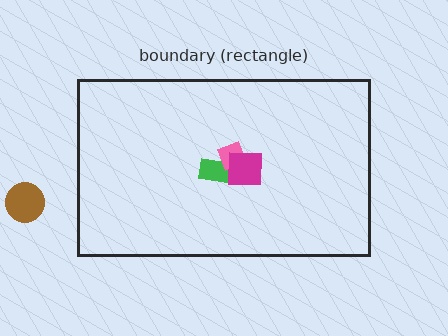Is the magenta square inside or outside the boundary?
Inside.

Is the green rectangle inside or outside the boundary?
Inside.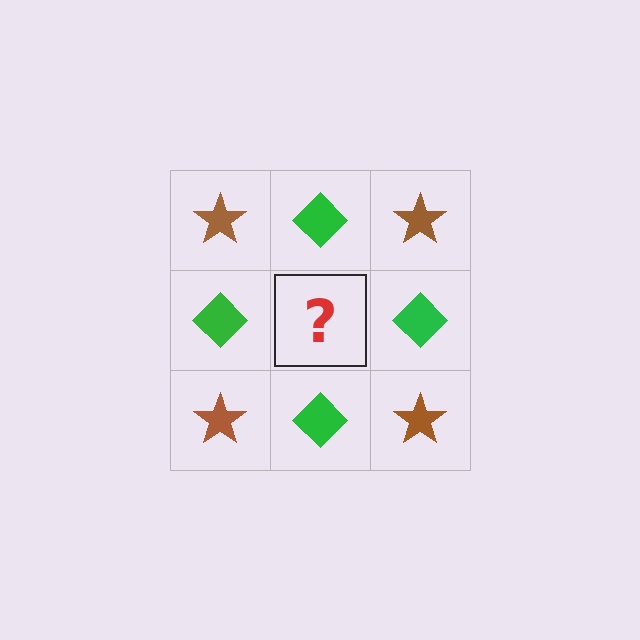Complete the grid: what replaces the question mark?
The question mark should be replaced with a brown star.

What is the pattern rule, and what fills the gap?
The rule is that it alternates brown star and green diamond in a checkerboard pattern. The gap should be filled with a brown star.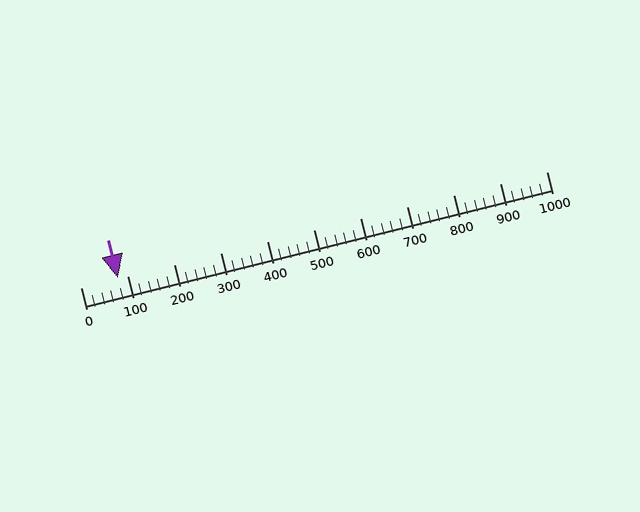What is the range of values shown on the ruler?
The ruler shows values from 0 to 1000.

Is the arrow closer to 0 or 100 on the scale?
The arrow is closer to 100.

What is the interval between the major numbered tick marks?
The major tick marks are spaced 100 units apart.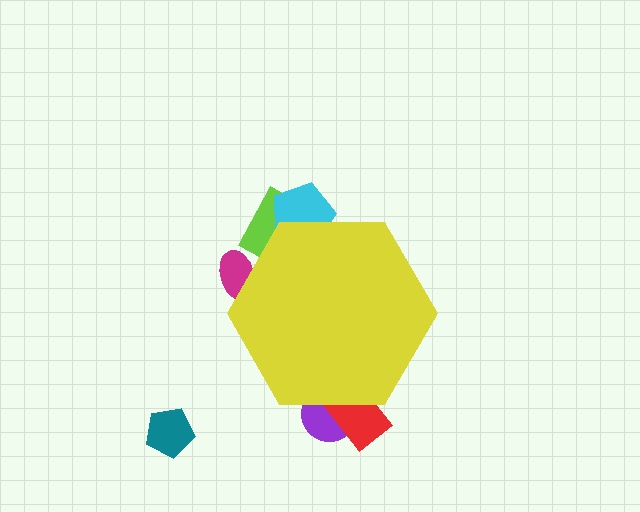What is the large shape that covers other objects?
A yellow hexagon.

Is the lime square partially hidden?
Yes, the lime square is partially hidden behind the yellow hexagon.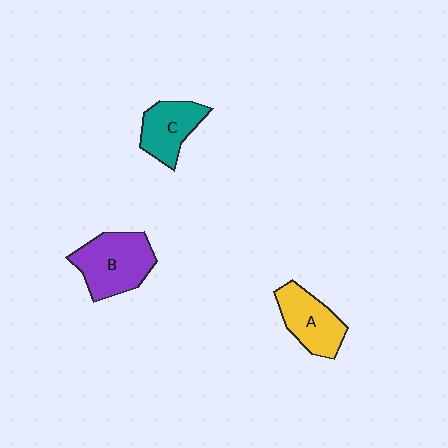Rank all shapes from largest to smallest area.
From largest to smallest: B (purple), A (yellow), C (teal).